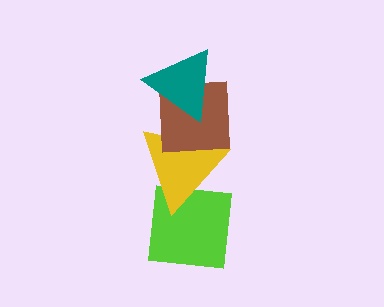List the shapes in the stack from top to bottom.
From top to bottom: the teal triangle, the brown square, the yellow triangle, the lime square.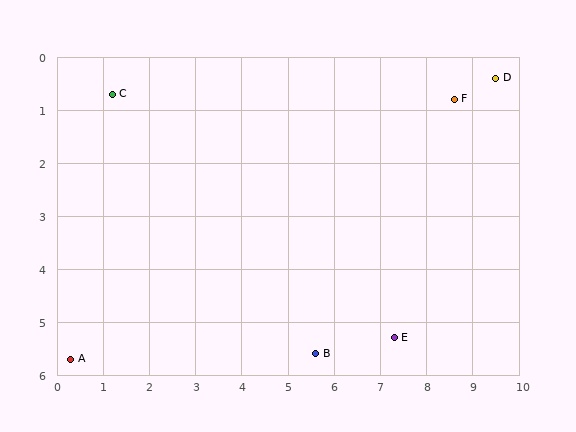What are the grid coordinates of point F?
Point F is at approximately (8.6, 0.8).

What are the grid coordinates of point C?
Point C is at approximately (1.2, 0.7).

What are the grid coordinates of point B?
Point B is at approximately (5.6, 5.6).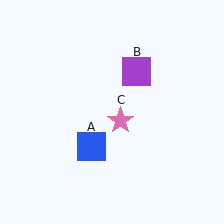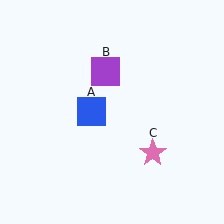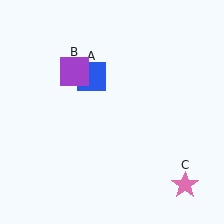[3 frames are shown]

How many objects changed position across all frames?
3 objects changed position: blue square (object A), purple square (object B), pink star (object C).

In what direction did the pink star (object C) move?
The pink star (object C) moved down and to the right.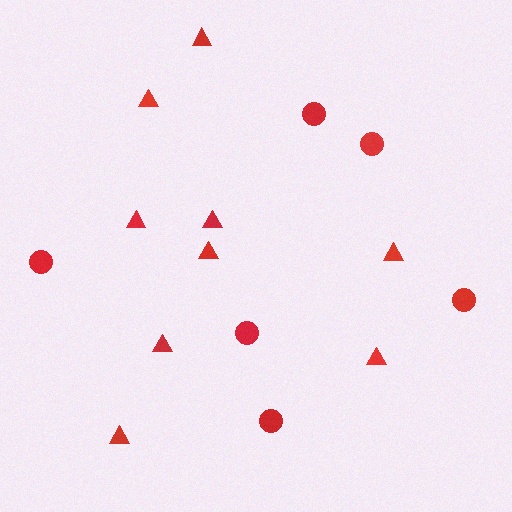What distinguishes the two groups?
There are 2 groups: one group of triangles (9) and one group of circles (6).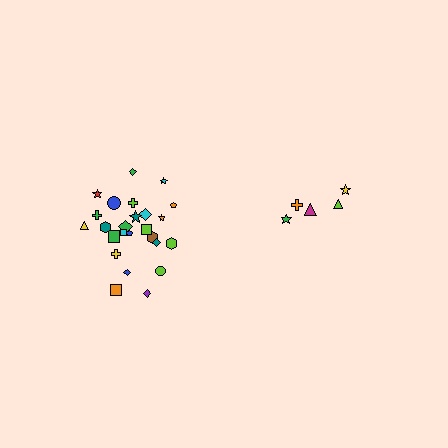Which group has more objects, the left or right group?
The left group.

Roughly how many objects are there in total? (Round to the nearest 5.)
Roughly 30 objects in total.